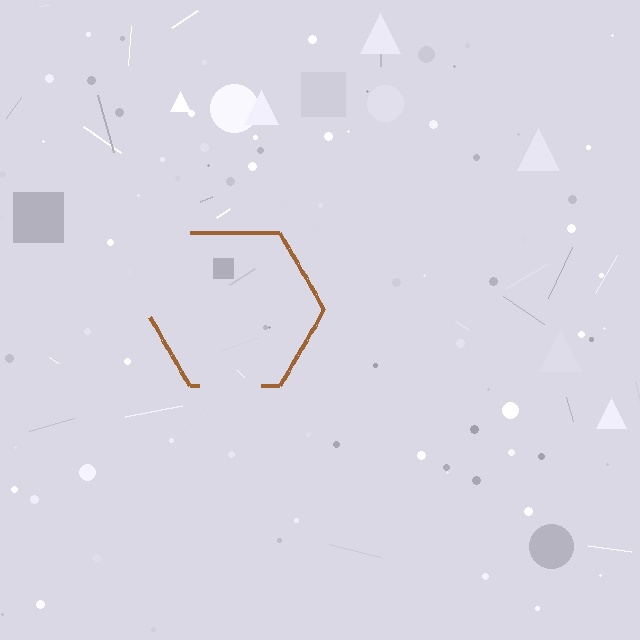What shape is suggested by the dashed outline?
The dashed outline suggests a hexagon.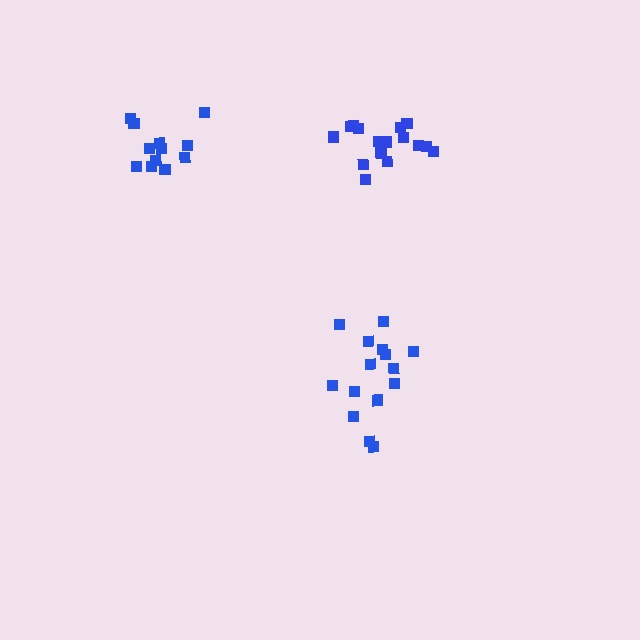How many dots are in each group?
Group 1: 15 dots, Group 2: 17 dots, Group 3: 12 dots (44 total).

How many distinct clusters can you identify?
There are 3 distinct clusters.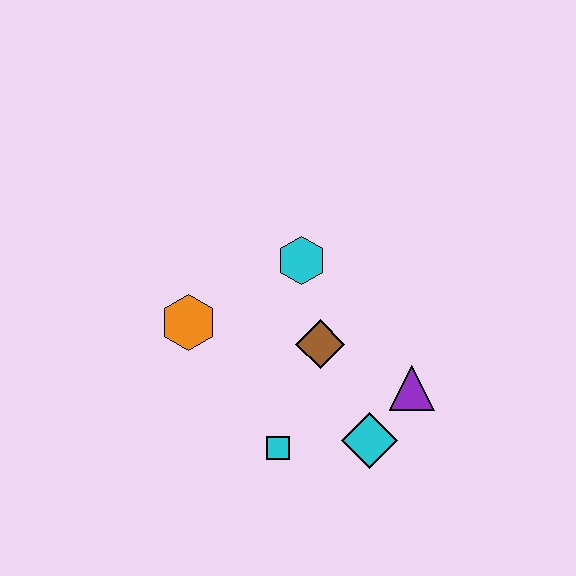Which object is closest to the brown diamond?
The cyan hexagon is closest to the brown diamond.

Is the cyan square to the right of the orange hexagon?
Yes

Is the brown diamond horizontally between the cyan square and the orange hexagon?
No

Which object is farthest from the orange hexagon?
The purple triangle is farthest from the orange hexagon.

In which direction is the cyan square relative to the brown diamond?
The cyan square is below the brown diamond.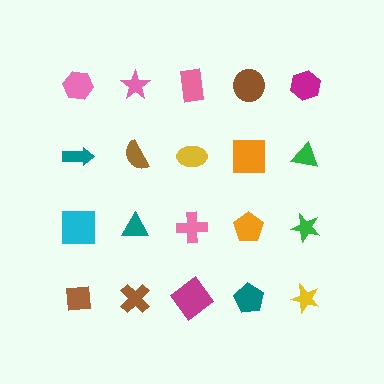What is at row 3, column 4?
An orange pentagon.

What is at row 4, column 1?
A brown square.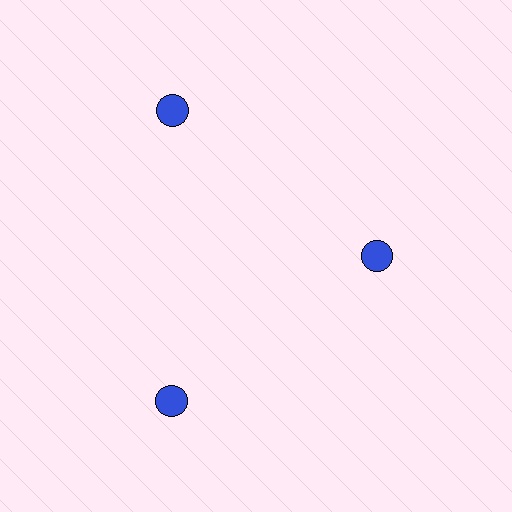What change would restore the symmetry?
The symmetry would be restored by moving it outward, back onto the ring so that all 3 circles sit at equal angles and equal distance from the center.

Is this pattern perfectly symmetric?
No. The 3 blue circles are arranged in a ring, but one element near the 3 o'clock position is pulled inward toward the center, breaking the 3-fold rotational symmetry.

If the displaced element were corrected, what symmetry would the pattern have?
It would have 3-fold rotational symmetry — the pattern would map onto itself every 120 degrees.